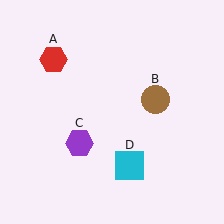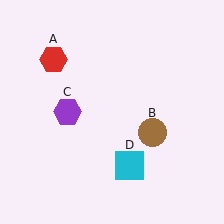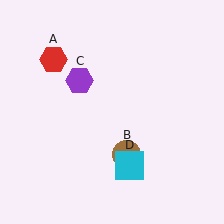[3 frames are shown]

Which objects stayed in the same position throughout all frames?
Red hexagon (object A) and cyan square (object D) remained stationary.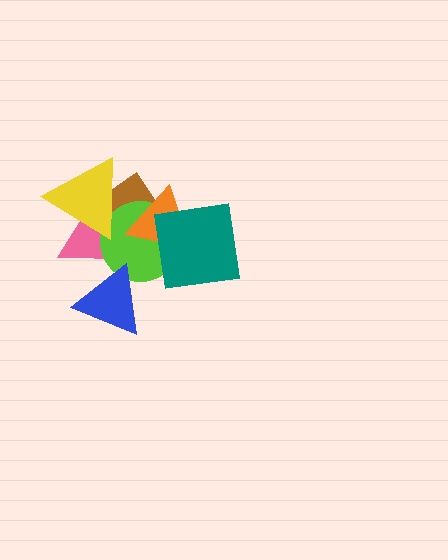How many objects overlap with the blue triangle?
2 objects overlap with the blue triangle.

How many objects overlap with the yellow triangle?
3 objects overlap with the yellow triangle.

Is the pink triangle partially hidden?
Yes, it is partially covered by another shape.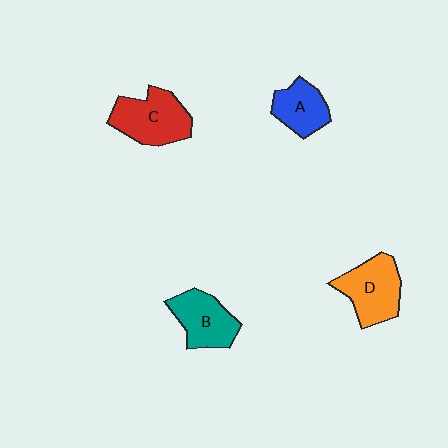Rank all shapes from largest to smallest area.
From largest to smallest: C (red), D (orange), B (teal), A (blue).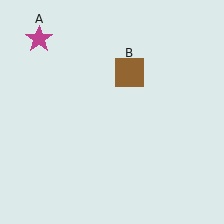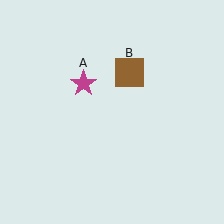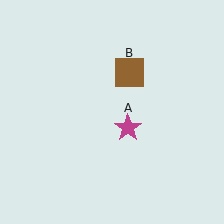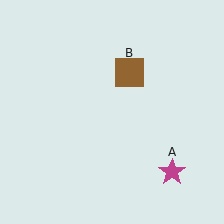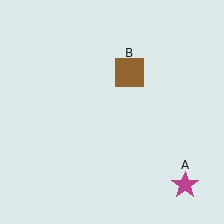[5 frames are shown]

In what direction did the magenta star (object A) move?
The magenta star (object A) moved down and to the right.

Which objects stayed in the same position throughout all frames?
Brown square (object B) remained stationary.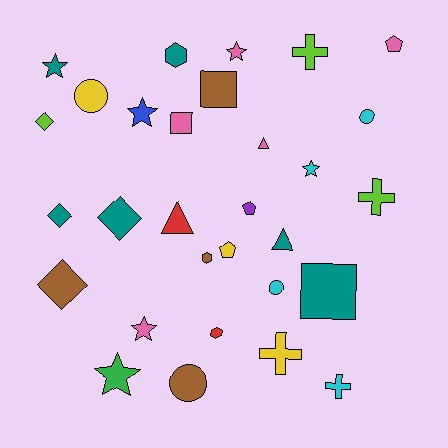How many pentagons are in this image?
There are 3 pentagons.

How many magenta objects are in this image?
There are no magenta objects.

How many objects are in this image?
There are 30 objects.